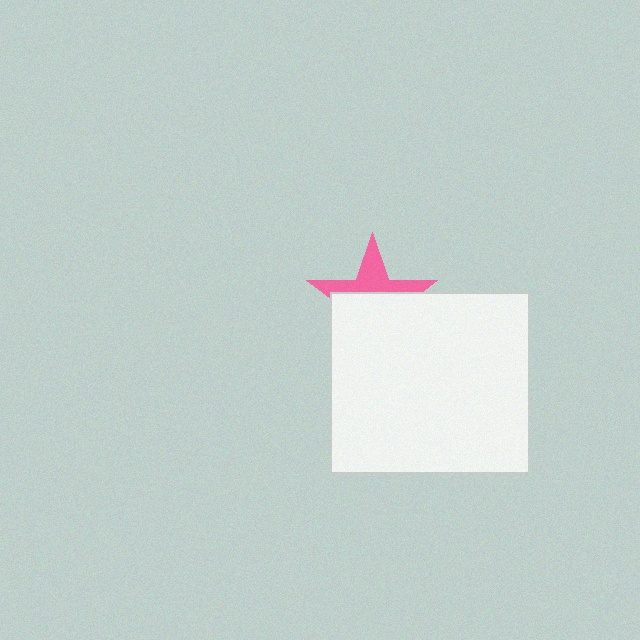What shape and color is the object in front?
The object in front is a white rectangle.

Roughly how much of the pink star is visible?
A small part of it is visible (roughly 39%).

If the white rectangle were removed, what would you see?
You would see the complete pink star.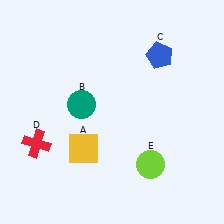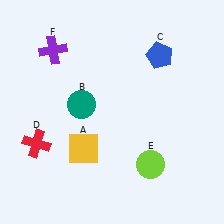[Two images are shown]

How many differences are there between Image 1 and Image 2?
There is 1 difference between the two images.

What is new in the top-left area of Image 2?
A purple cross (F) was added in the top-left area of Image 2.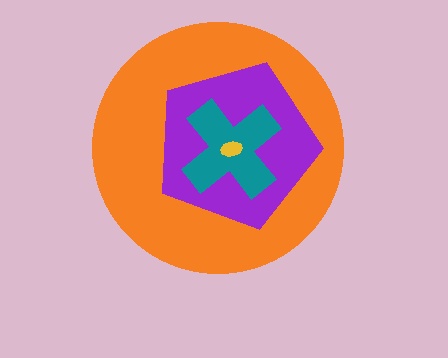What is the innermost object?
The yellow ellipse.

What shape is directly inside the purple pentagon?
The teal cross.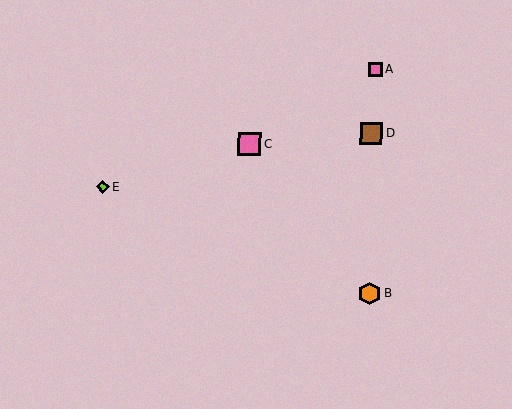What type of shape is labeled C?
Shape C is a pink square.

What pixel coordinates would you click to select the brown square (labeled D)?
Click at (371, 133) to select the brown square D.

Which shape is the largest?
The pink square (labeled C) is the largest.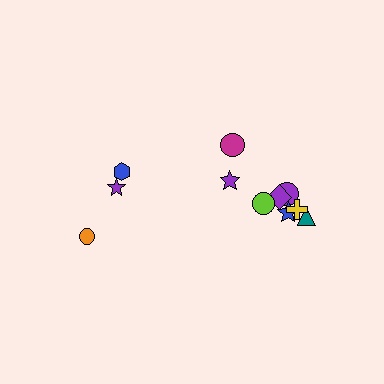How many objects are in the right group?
There are 8 objects.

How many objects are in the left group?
There are 3 objects.